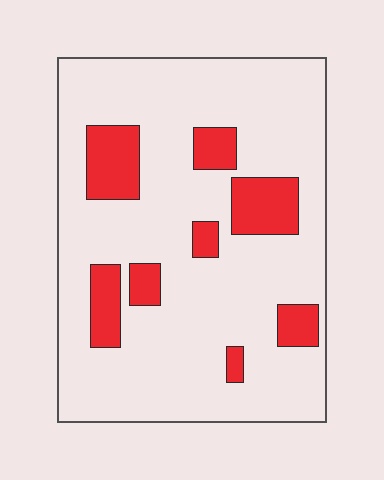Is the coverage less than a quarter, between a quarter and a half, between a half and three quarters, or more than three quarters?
Less than a quarter.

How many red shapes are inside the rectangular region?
8.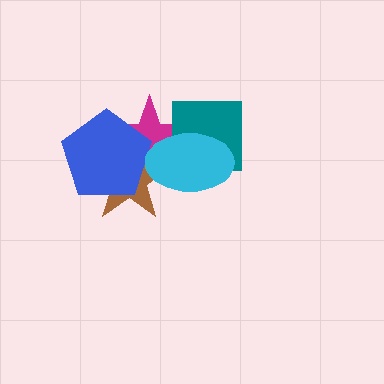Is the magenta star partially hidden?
Yes, it is partially covered by another shape.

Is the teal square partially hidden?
Yes, it is partially covered by another shape.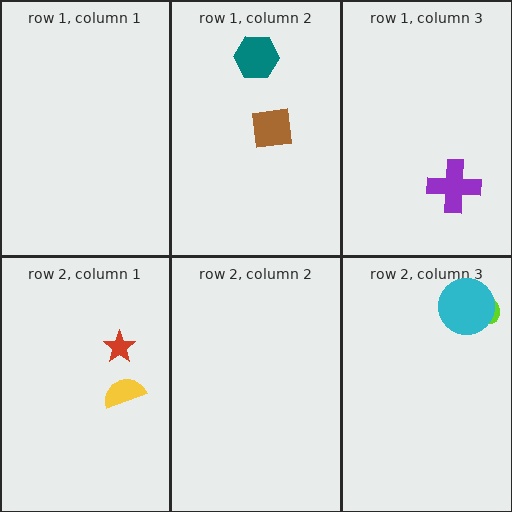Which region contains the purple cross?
The row 1, column 3 region.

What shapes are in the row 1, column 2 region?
The teal hexagon, the brown square.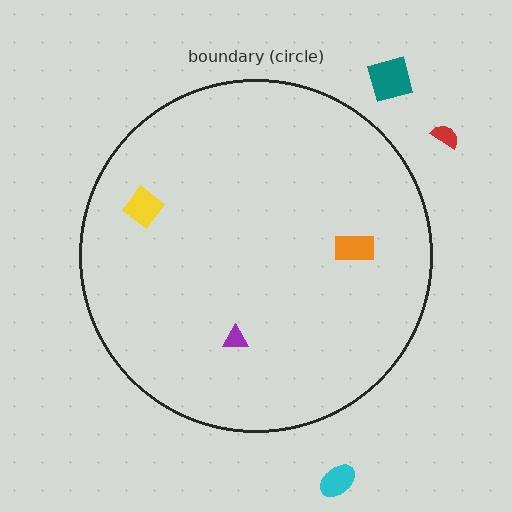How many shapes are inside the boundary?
3 inside, 3 outside.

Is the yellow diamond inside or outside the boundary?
Inside.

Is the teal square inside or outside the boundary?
Outside.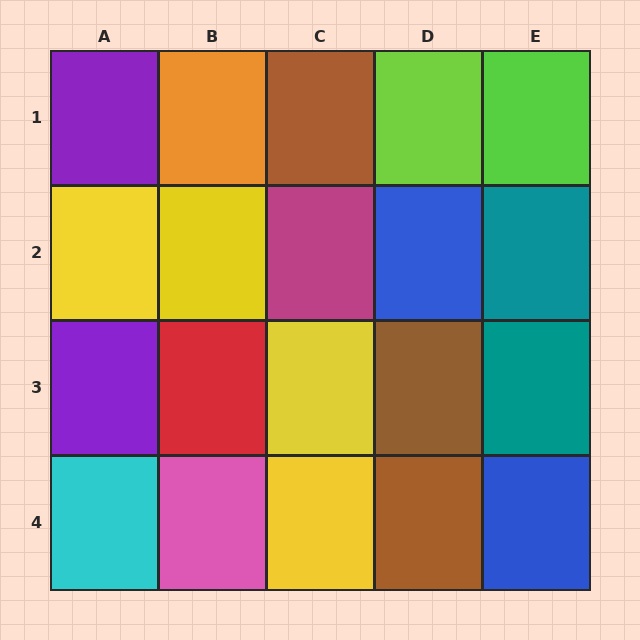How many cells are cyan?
1 cell is cyan.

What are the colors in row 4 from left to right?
Cyan, pink, yellow, brown, blue.